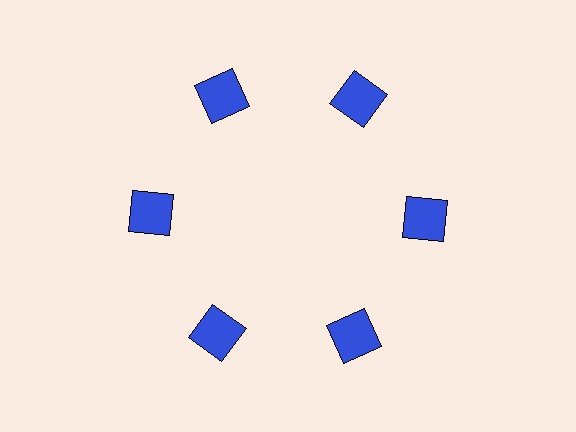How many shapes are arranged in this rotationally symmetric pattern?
There are 6 shapes, arranged in 6 groups of 1.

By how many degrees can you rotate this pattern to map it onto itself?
The pattern maps onto itself every 60 degrees of rotation.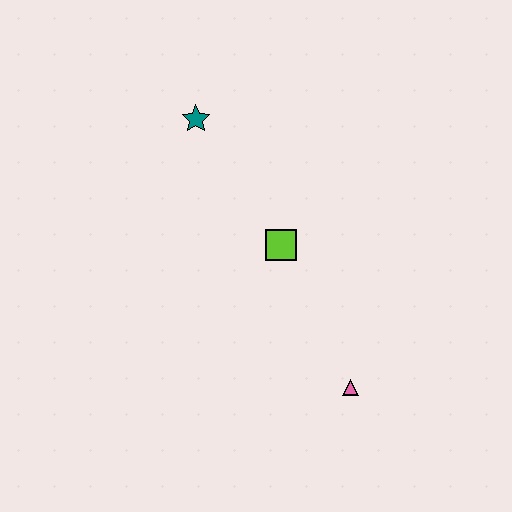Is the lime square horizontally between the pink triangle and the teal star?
Yes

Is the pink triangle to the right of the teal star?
Yes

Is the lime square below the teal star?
Yes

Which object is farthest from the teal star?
The pink triangle is farthest from the teal star.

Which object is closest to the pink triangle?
The lime square is closest to the pink triangle.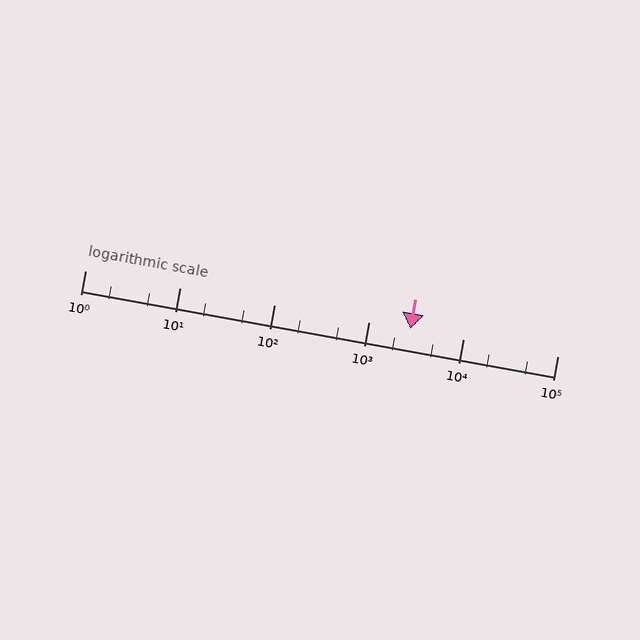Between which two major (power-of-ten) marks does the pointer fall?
The pointer is between 1000 and 10000.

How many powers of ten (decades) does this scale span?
The scale spans 5 decades, from 1 to 100000.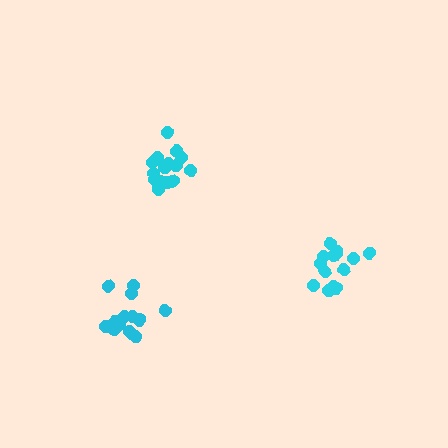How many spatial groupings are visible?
There are 3 spatial groupings.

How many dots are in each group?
Group 1: 14 dots, Group 2: 16 dots, Group 3: 14 dots (44 total).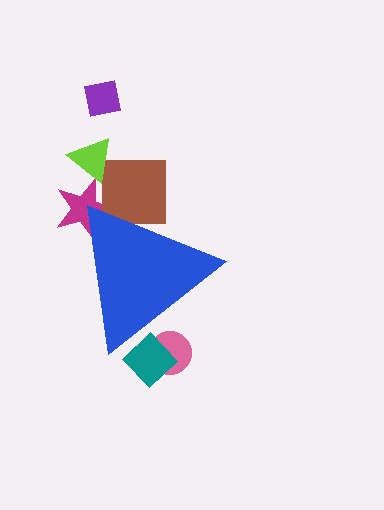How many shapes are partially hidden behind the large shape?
4 shapes are partially hidden.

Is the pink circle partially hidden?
Yes, the pink circle is partially hidden behind the blue triangle.